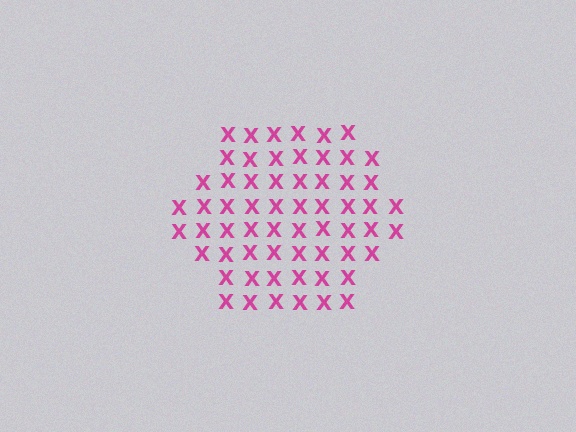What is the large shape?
The large shape is a hexagon.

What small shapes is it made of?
It is made of small letter X's.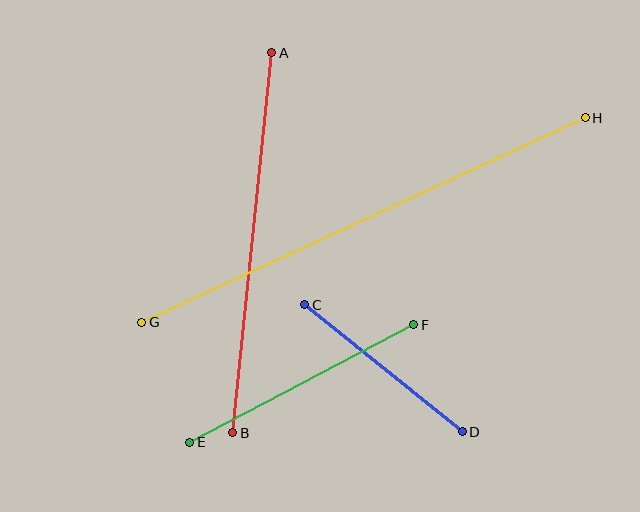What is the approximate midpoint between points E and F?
The midpoint is at approximately (302, 384) pixels.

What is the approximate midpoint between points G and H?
The midpoint is at approximately (364, 220) pixels.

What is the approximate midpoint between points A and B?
The midpoint is at approximately (252, 243) pixels.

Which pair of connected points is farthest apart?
Points G and H are farthest apart.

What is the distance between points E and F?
The distance is approximately 253 pixels.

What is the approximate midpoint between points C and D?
The midpoint is at approximately (384, 368) pixels.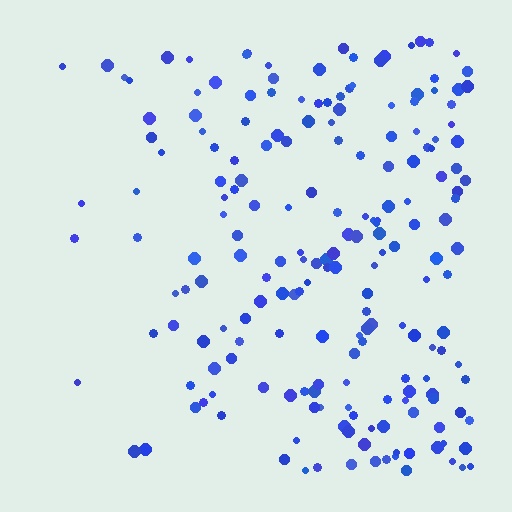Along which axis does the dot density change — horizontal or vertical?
Horizontal.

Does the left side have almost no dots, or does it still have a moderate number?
Still a moderate number, just noticeably fewer than the right.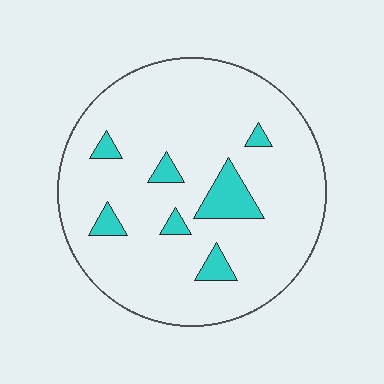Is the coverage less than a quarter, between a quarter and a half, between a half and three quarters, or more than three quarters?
Less than a quarter.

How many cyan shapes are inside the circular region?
7.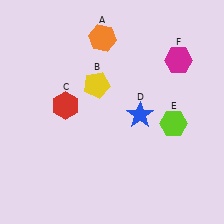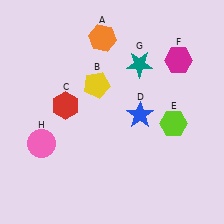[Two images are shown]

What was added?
A teal star (G), a pink circle (H) were added in Image 2.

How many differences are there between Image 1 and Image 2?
There are 2 differences between the two images.